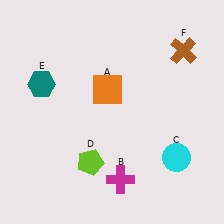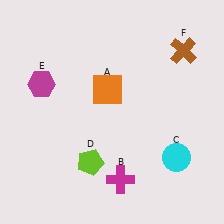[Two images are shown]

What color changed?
The hexagon (E) changed from teal in Image 1 to magenta in Image 2.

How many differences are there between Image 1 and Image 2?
There is 1 difference between the two images.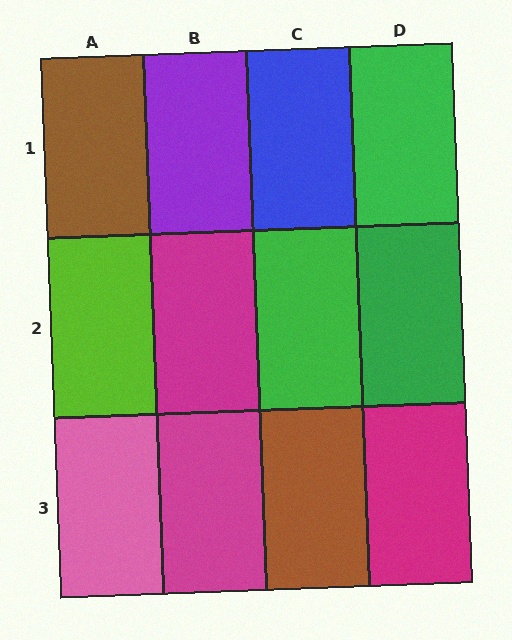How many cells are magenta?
3 cells are magenta.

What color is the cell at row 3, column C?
Brown.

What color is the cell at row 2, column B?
Magenta.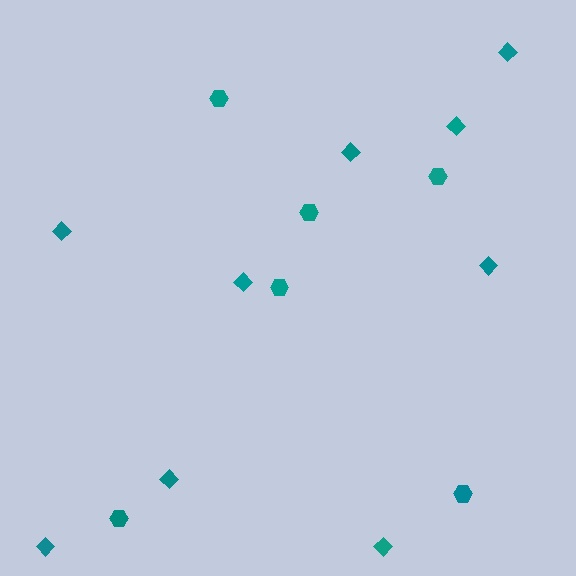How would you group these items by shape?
There are 2 groups: one group of diamonds (9) and one group of hexagons (6).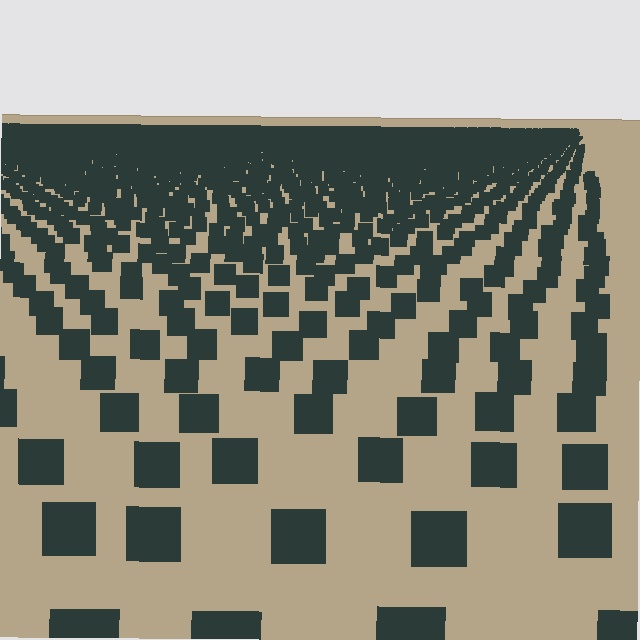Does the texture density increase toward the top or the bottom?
Density increases toward the top.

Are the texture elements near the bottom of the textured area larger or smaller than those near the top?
Larger. Near the bottom, elements are closer to the viewer and appear at a bigger on-screen size.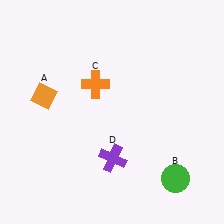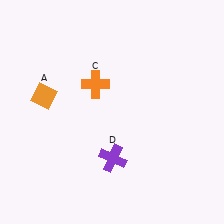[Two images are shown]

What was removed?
The green circle (B) was removed in Image 2.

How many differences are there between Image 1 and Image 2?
There is 1 difference between the two images.